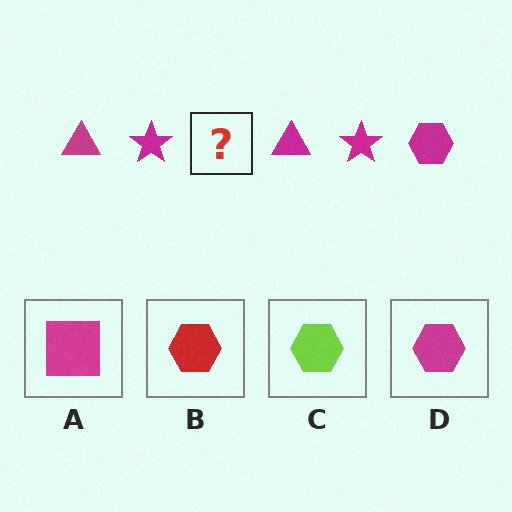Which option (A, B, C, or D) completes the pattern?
D.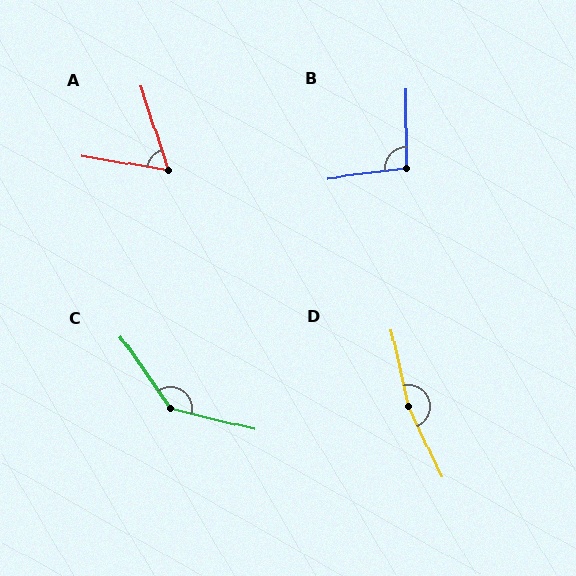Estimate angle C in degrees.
Approximately 139 degrees.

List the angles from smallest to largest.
A (62°), B (97°), C (139°), D (168°).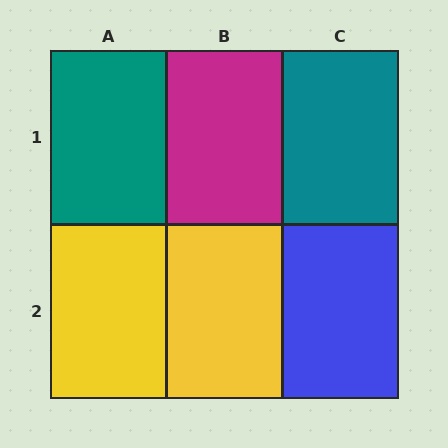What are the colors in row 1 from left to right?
Teal, magenta, teal.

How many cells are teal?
2 cells are teal.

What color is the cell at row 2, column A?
Yellow.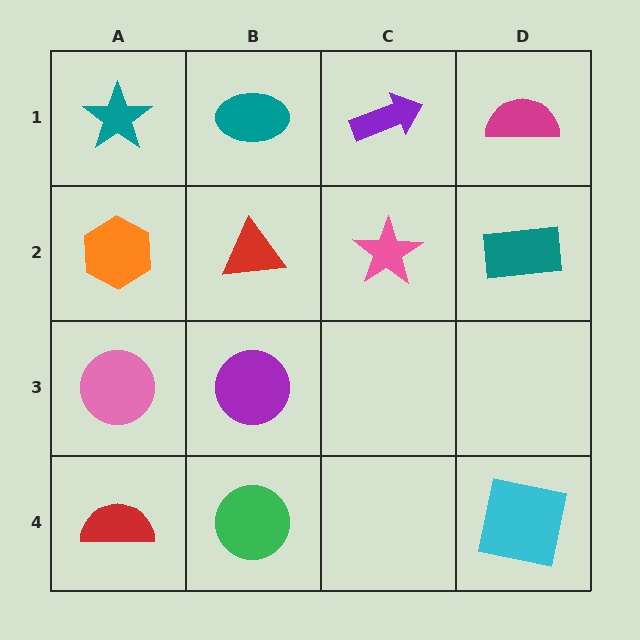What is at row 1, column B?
A teal ellipse.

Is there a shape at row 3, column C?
No, that cell is empty.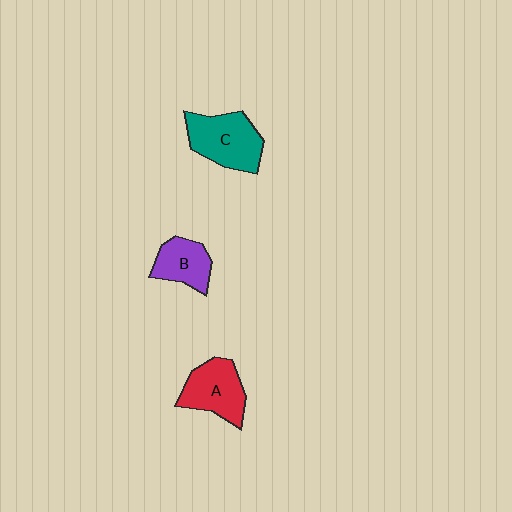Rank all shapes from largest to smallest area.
From largest to smallest: C (teal), A (red), B (purple).